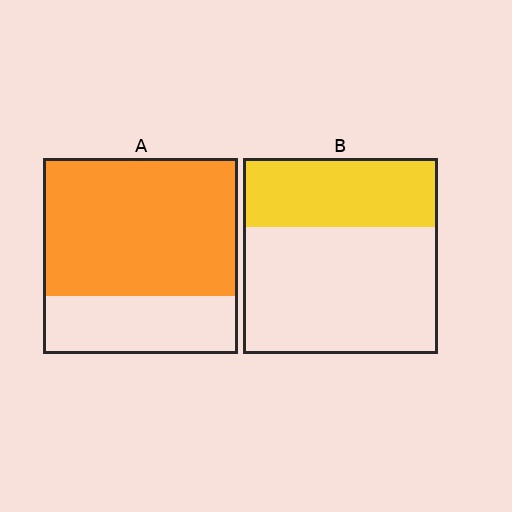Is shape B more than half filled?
No.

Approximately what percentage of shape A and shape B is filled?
A is approximately 70% and B is approximately 35%.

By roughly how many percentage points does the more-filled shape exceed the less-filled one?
By roughly 35 percentage points (A over B).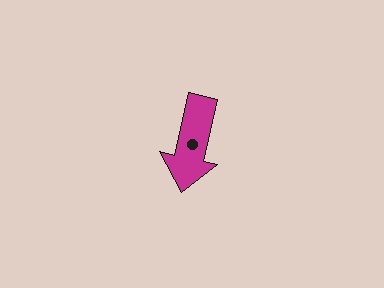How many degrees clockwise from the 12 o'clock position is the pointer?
Approximately 193 degrees.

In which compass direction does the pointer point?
South.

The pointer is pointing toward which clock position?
Roughly 6 o'clock.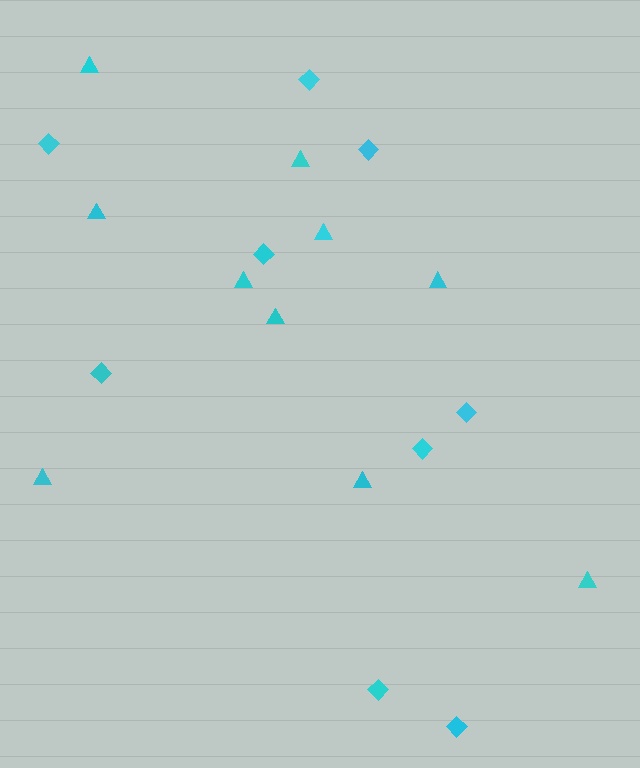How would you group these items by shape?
There are 2 groups: one group of diamonds (9) and one group of triangles (10).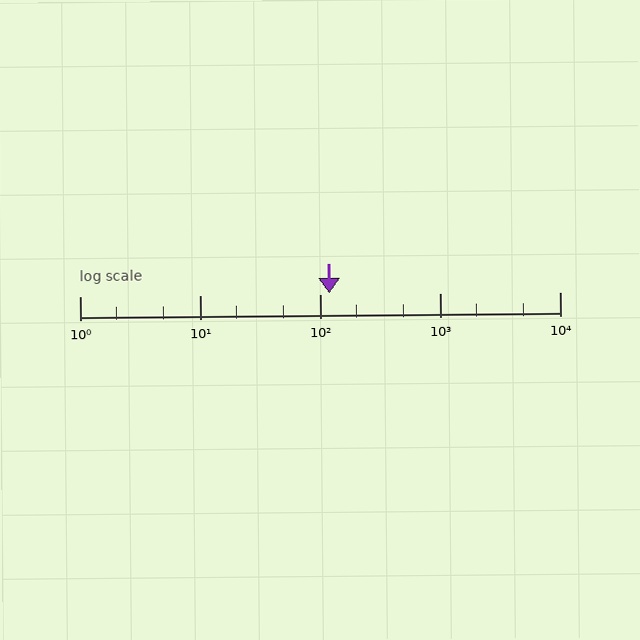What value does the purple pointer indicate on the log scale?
The pointer indicates approximately 120.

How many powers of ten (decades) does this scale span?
The scale spans 4 decades, from 1 to 10000.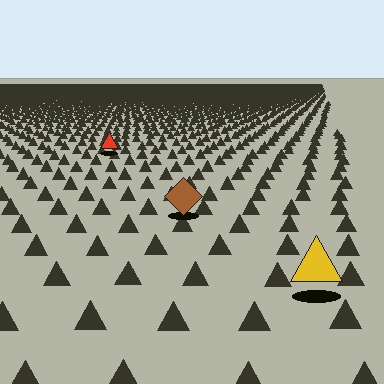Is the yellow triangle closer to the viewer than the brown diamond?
Yes. The yellow triangle is closer — you can tell from the texture gradient: the ground texture is coarser near it.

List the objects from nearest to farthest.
From nearest to farthest: the yellow triangle, the brown diamond, the red triangle.